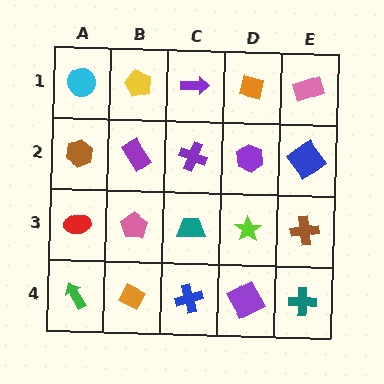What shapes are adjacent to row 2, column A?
A cyan circle (row 1, column A), a red ellipse (row 3, column A), a purple rectangle (row 2, column B).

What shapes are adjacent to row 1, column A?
A brown hexagon (row 2, column A), a yellow pentagon (row 1, column B).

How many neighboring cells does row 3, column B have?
4.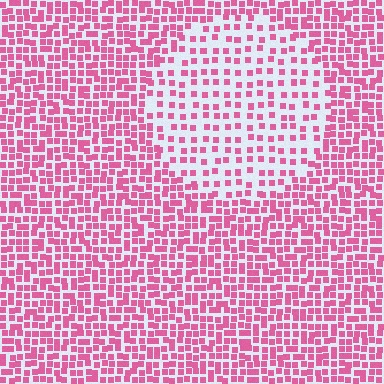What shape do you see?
I see a circle.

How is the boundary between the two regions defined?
The boundary is defined by a change in element density (approximately 2.1x ratio). All elements are the same color, size, and shape.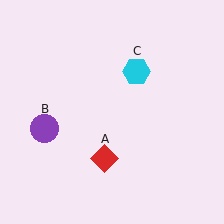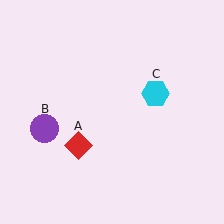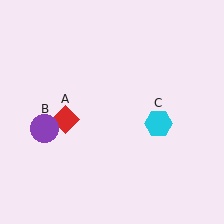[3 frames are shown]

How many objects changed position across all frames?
2 objects changed position: red diamond (object A), cyan hexagon (object C).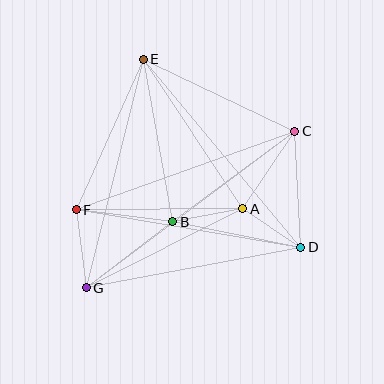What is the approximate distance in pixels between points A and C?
The distance between A and C is approximately 93 pixels.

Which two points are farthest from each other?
Points C and G are farthest from each other.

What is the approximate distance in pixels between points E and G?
The distance between E and G is approximately 235 pixels.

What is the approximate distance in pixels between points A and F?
The distance between A and F is approximately 167 pixels.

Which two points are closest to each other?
Points A and D are closest to each other.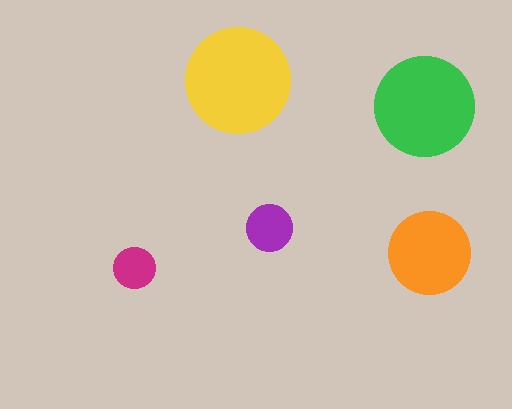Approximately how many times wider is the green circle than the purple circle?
About 2 times wider.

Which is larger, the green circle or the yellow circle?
The yellow one.